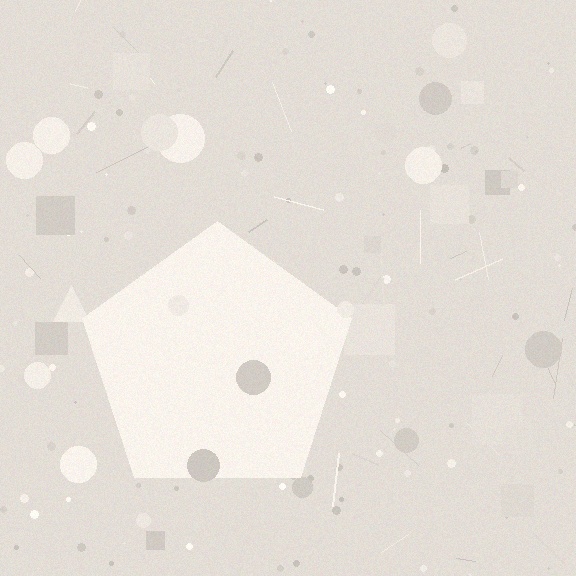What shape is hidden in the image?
A pentagon is hidden in the image.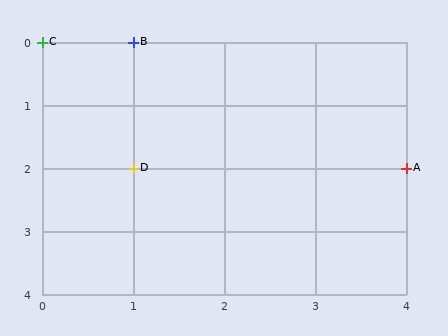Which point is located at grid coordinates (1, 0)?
Point B is at (1, 0).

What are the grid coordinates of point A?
Point A is at grid coordinates (4, 2).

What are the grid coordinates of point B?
Point B is at grid coordinates (1, 0).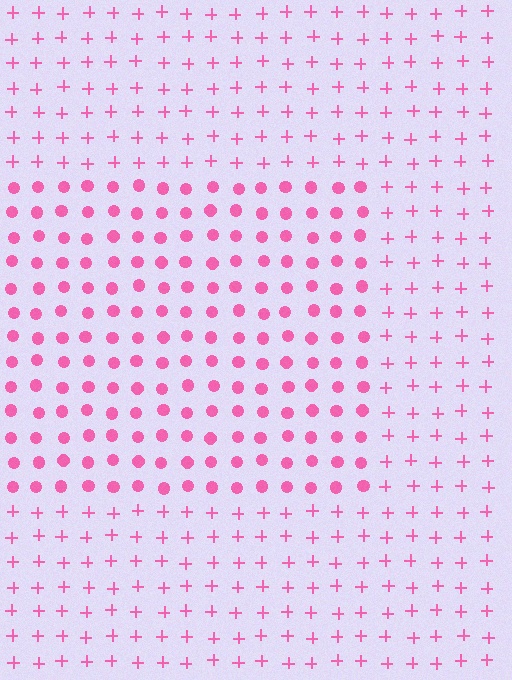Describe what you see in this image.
The image is filled with small pink elements arranged in a uniform grid. A rectangle-shaped region contains circles, while the surrounding area contains plus signs. The boundary is defined purely by the change in element shape.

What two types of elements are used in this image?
The image uses circles inside the rectangle region and plus signs outside it.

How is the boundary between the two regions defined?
The boundary is defined by a change in element shape: circles inside vs. plus signs outside. All elements share the same color and spacing.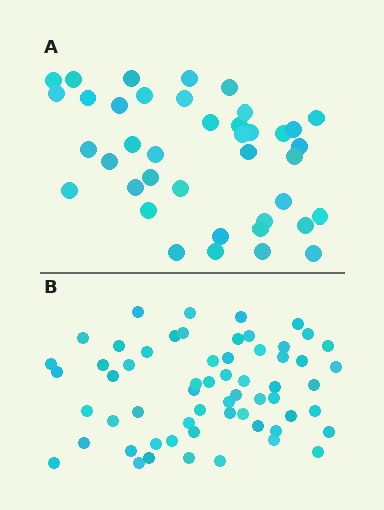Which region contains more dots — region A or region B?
Region B (the bottom region) has more dots.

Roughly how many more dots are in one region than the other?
Region B has approximately 20 more dots than region A.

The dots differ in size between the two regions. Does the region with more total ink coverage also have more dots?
No. Region A has more total ink coverage because its dots are larger, but region B actually contains more individual dots. Total area can be misleading — the number of items is what matters here.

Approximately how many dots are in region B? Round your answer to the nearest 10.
About 60 dots.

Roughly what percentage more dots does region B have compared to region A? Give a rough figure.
About 50% more.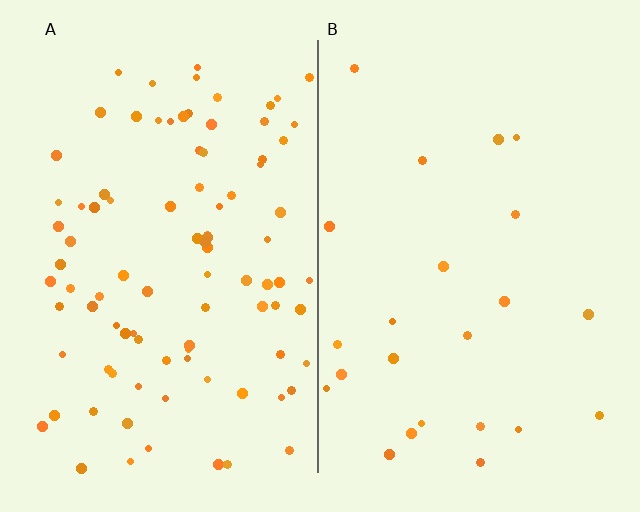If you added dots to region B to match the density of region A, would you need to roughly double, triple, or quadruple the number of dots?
Approximately quadruple.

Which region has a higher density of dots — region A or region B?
A (the left).